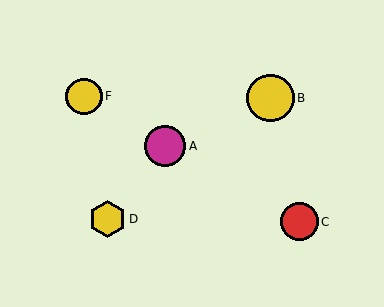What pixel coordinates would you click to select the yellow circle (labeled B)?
Click at (271, 98) to select the yellow circle B.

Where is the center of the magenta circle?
The center of the magenta circle is at (165, 146).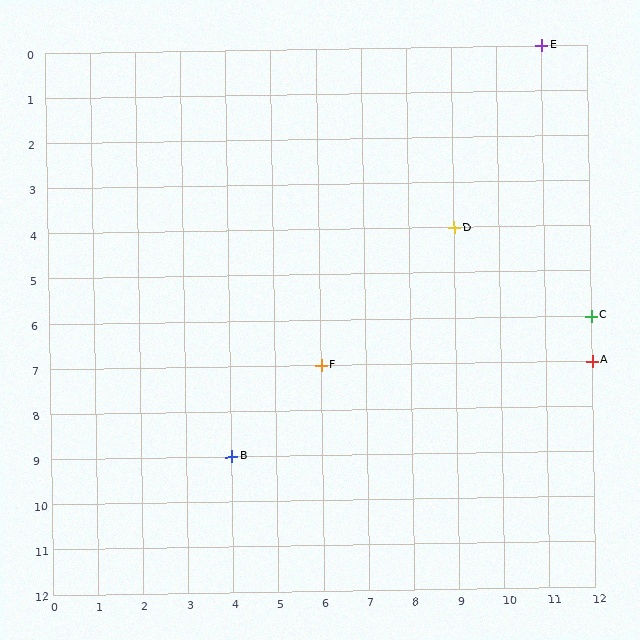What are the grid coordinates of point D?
Point D is at grid coordinates (9, 4).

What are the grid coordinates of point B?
Point B is at grid coordinates (4, 9).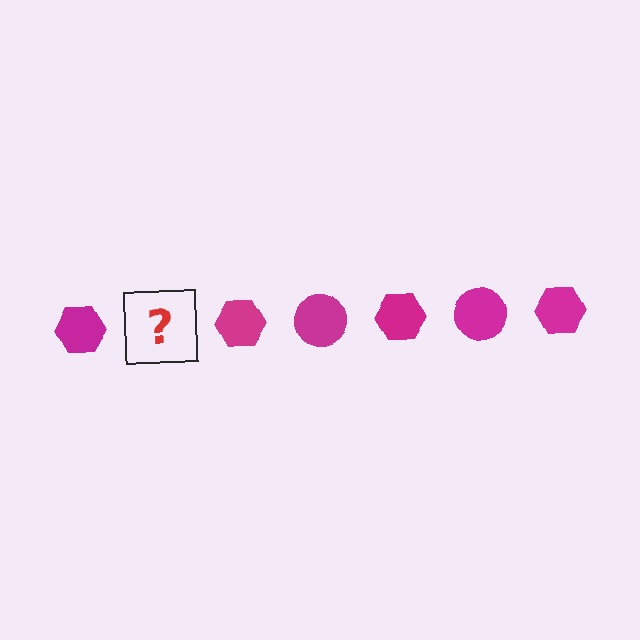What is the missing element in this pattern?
The missing element is a magenta circle.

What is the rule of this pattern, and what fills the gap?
The rule is that the pattern cycles through hexagon, circle shapes in magenta. The gap should be filled with a magenta circle.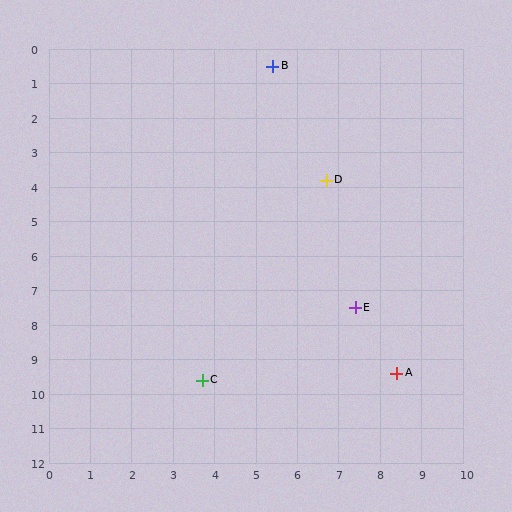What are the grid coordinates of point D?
Point D is at approximately (6.7, 3.8).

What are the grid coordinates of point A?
Point A is at approximately (8.4, 9.4).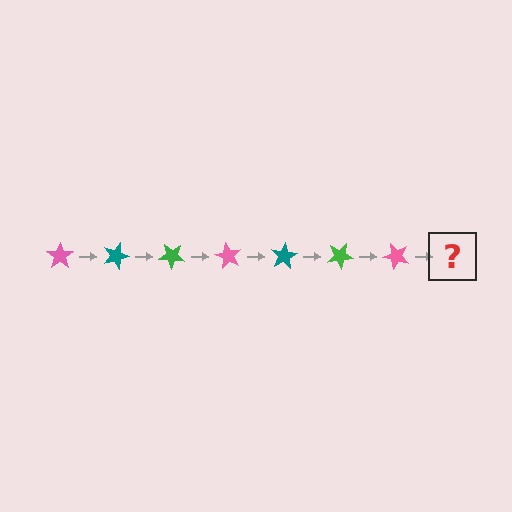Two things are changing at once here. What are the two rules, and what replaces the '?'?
The two rules are that it rotates 20 degrees each step and the color cycles through pink, teal, and green. The '?' should be a teal star, rotated 140 degrees from the start.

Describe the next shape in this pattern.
It should be a teal star, rotated 140 degrees from the start.